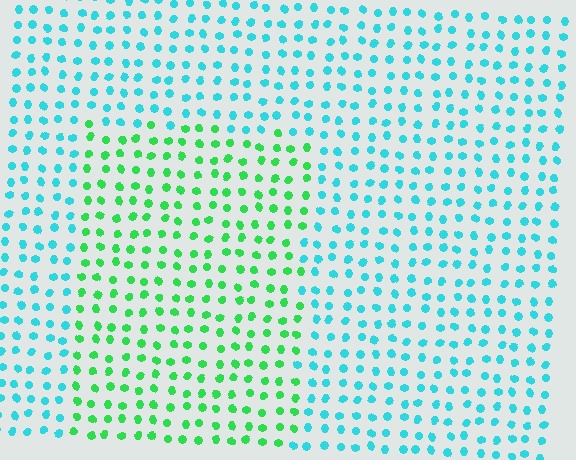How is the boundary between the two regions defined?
The boundary is defined purely by a slight shift in hue (about 51 degrees). Spacing, size, and orientation are identical on both sides.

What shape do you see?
I see a rectangle.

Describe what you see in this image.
The image is filled with small cyan elements in a uniform arrangement. A rectangle-shaped region is visible where the elements are tinted to a slightly different hue, forming a subtle color boundary.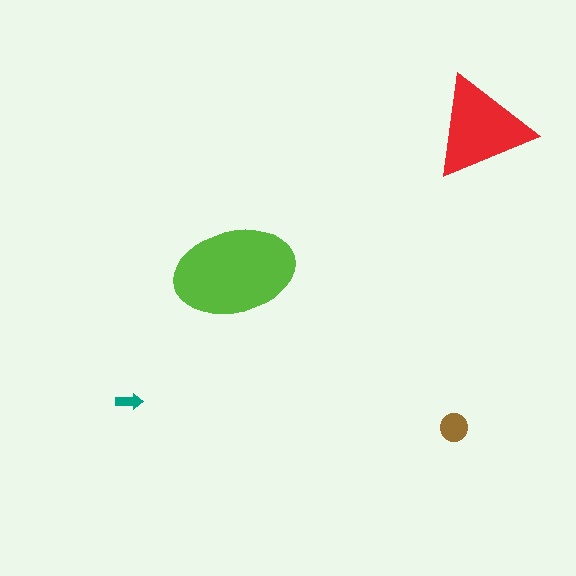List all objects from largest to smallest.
The lime ellipse, the red triangle, the brown circle, the teal arrow.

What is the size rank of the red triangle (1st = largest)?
2nd.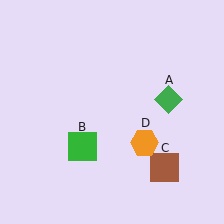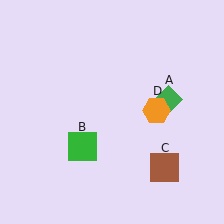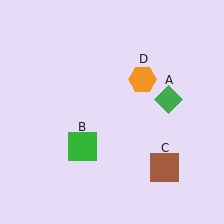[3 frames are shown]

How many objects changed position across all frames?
1 object changed position: orange hexagon (object D).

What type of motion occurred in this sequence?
The orange hexagon (object D) rotated counterclockwise around the center of the scene.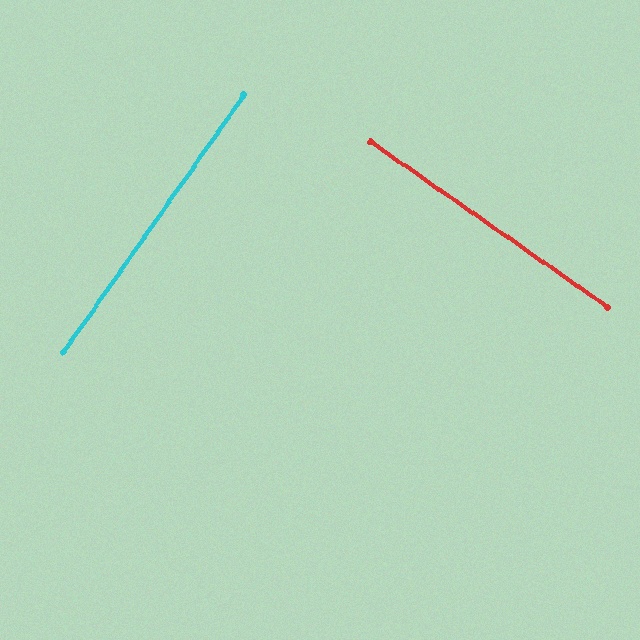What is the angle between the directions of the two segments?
Approximately 90 degrees.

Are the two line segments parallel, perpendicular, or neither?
Perpendicular — they meet at approximately 90°.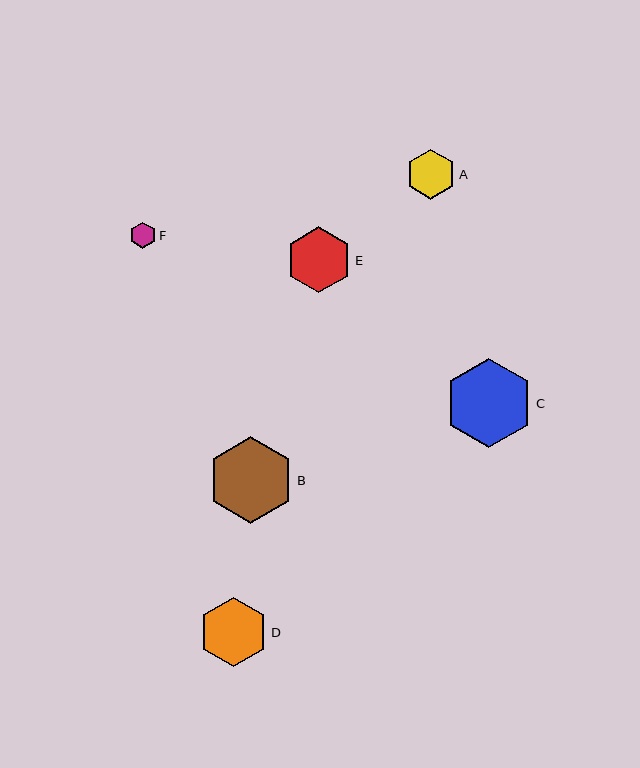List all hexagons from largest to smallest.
From largest to smallest: C, B, D, E, A, F.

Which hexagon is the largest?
Hexagon C is the largest with a size of approximately 89 pixels.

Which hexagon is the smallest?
Hexagon F is the smallest with a size of approximately 27 pixels.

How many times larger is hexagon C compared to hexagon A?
Hexagon C is approximately 1.8 times the size of hexagon A.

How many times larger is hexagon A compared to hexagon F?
Hexagon A is approximately 1.9 times the size of hexagon F.